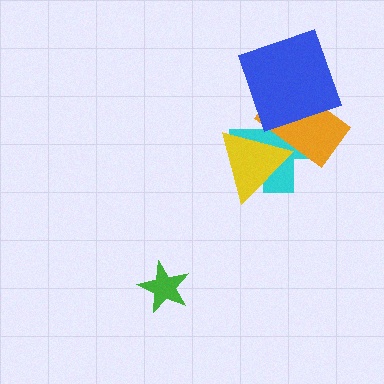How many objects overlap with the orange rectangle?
3 objects overlap with the orange rectangle.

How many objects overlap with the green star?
0 objects overlap with the green star.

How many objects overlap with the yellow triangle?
2 objects overlap with the yellow triangle.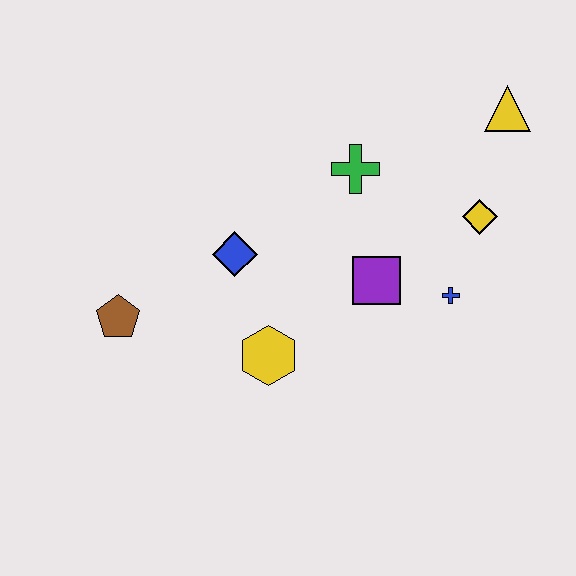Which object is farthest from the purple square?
The brown pentagon is farthest from the purple square.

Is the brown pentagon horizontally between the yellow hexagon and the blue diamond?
No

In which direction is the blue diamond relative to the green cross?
The blue diamond is to the left of the green cross.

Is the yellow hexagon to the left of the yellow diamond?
Yes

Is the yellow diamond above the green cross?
No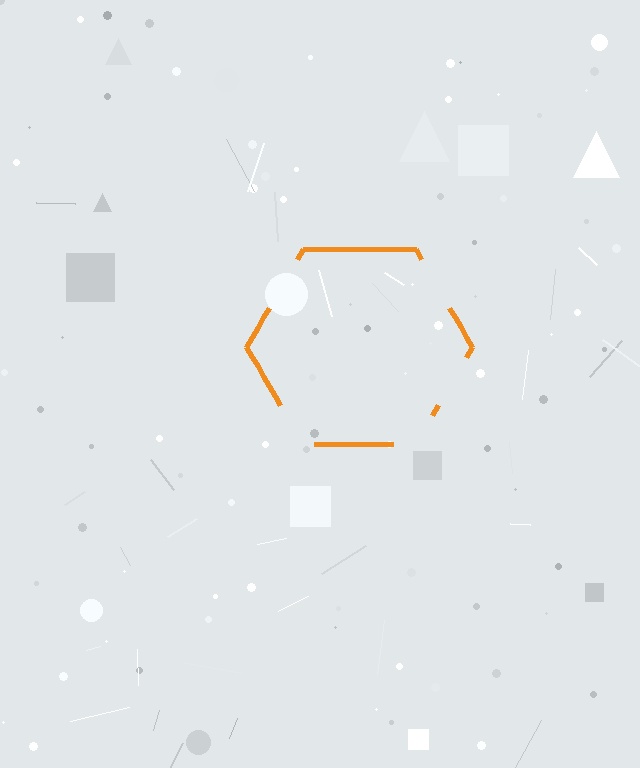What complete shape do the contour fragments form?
The contour fragments form a hexagon.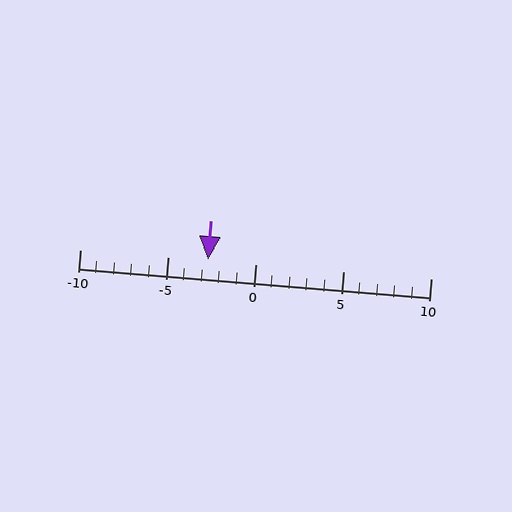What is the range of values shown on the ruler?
The ruler shows values from -10 to 10.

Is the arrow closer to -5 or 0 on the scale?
The arrow is closer to -5.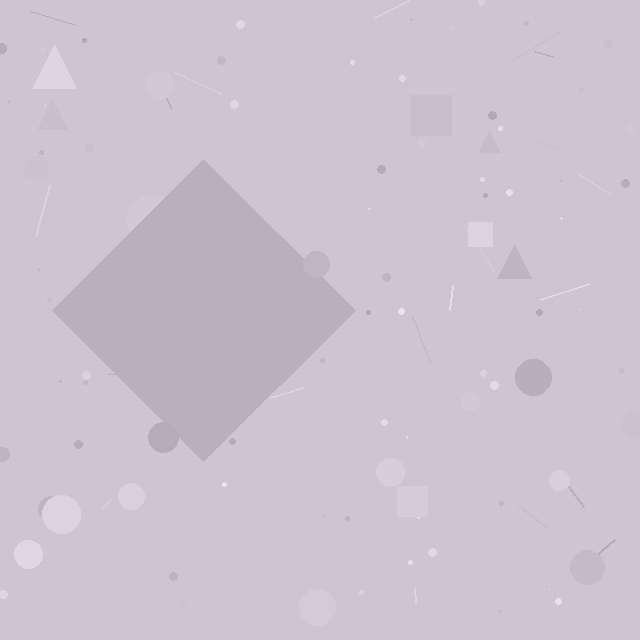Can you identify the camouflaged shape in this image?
The camouflaged shape is a diamond.